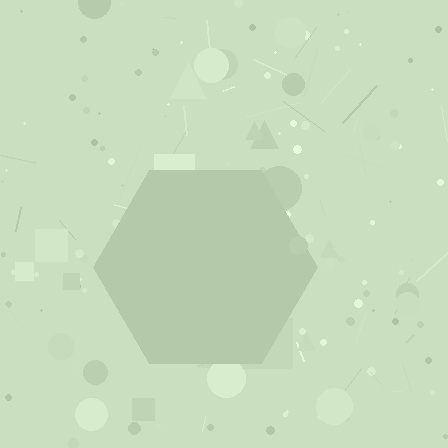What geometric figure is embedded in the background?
A hexagon is embedded in the background.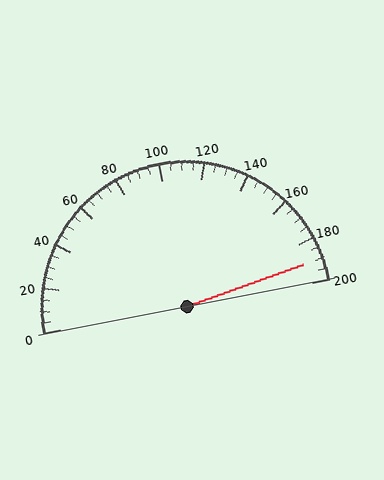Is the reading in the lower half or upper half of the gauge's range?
The reading is in the upper half of the range (0 to 200).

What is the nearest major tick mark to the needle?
The nearest major tick mark is 200.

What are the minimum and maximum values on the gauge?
The gauge ranges from 0 to 200.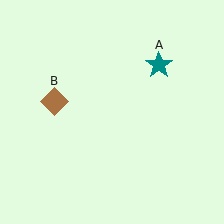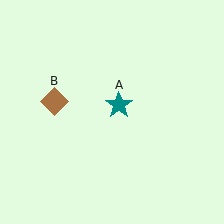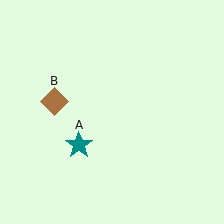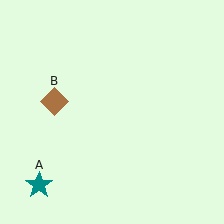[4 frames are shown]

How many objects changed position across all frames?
1 object changed position: teal star (object A).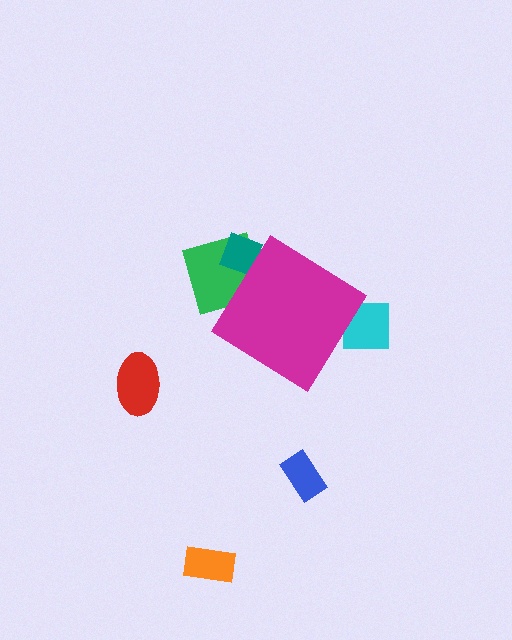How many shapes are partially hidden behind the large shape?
3 shapes are partially hidden.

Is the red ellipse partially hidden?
No, the red ellipse is fully visible.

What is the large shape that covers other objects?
A magenta diamond.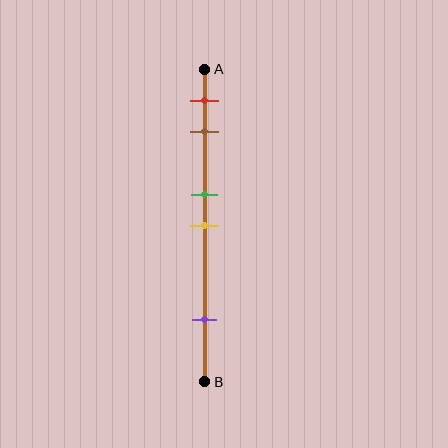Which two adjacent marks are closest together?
The green and yellow marks are the closest adjacent pair.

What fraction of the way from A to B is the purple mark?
The purple mark is approximately 80% (0.8) of the way from A to B.